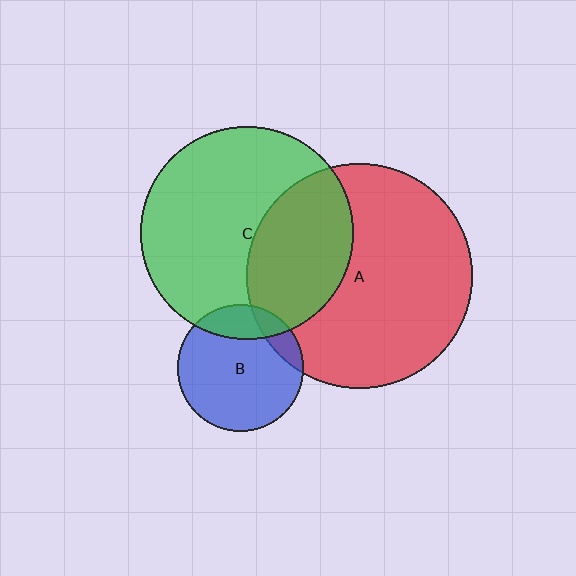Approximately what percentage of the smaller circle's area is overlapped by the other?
Approximately 20%.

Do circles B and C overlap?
Yes.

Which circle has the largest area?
Circle A (red).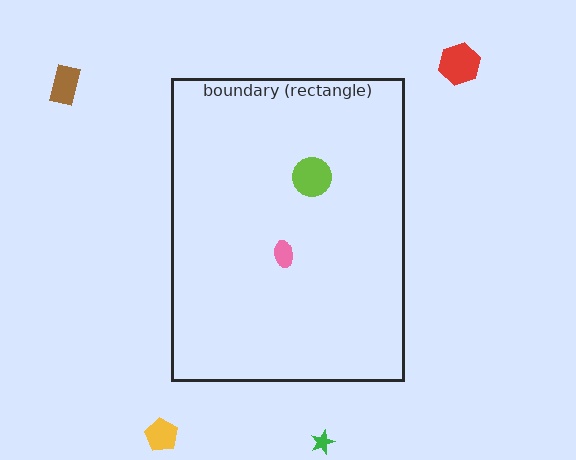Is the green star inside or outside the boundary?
Outside.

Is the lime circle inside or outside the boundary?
Inside.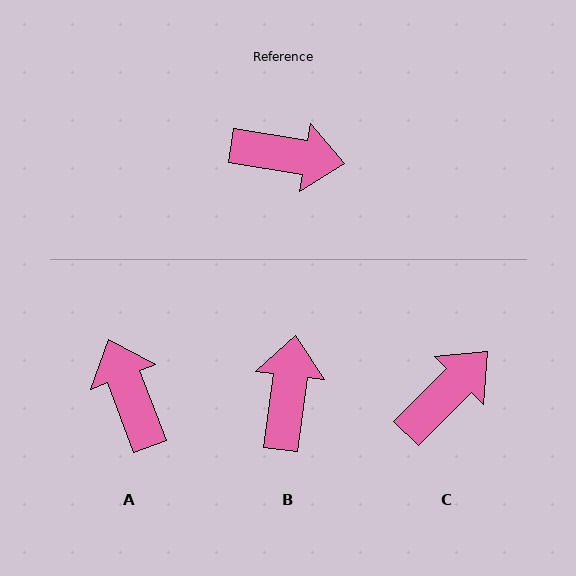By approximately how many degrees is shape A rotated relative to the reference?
Approximately 120 degrees counter-clockwise.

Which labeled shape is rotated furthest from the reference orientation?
A, about 120 degrees away.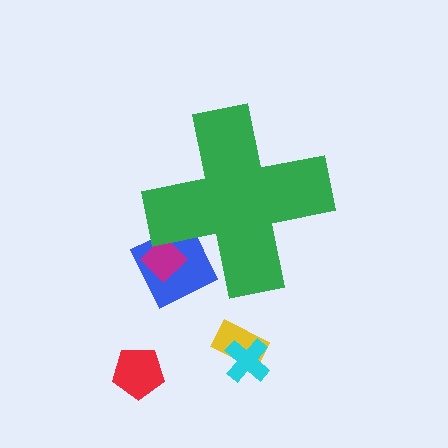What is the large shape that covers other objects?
A green cross.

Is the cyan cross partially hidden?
No, the cyan cross is fully visible.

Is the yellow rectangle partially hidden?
No, the yellow rectangle is fully visible.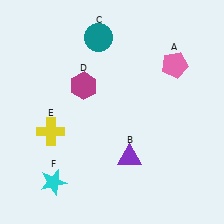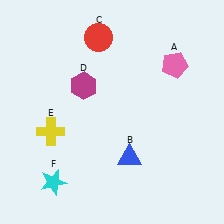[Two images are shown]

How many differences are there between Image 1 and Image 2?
There are 2 differences between the two images.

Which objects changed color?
B changed from purple to blue. C changed from teal to red.